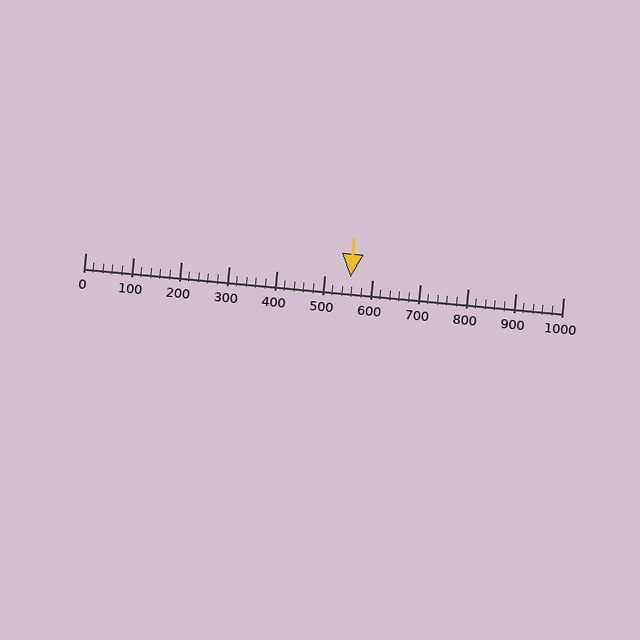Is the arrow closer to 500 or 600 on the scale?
The arrow is closer to 600.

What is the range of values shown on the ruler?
The ruler shows values from 0 to 1000.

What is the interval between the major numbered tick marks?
The major tick marks are spaced 100 units apart.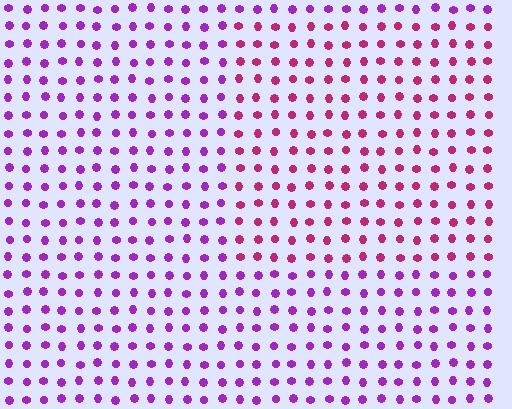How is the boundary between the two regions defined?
The boundary is defined purely by a slight shift in hue (about 40 degrees). Spacing, size, and orientation are identical on both sides.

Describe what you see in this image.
The image is filled with small purple elements in a uniform arrangement. A rectangle-shaped region is visible where the elements are tinted to a slightly different hue, forming a subtle color boundary.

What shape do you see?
I see a rectangle.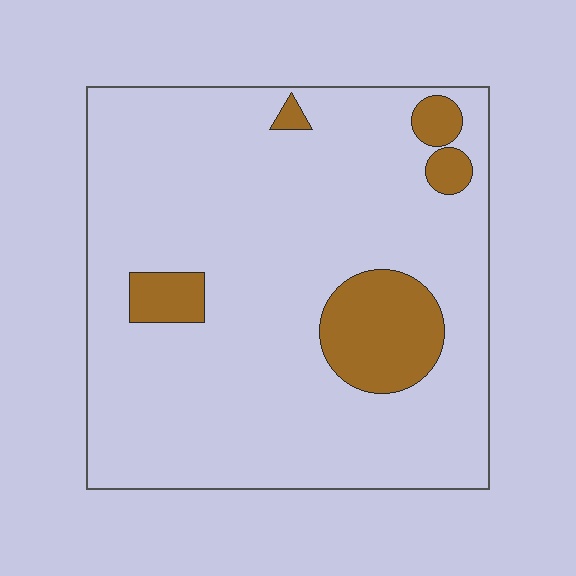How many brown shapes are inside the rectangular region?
5.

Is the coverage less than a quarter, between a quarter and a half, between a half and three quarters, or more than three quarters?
Less than a quarter.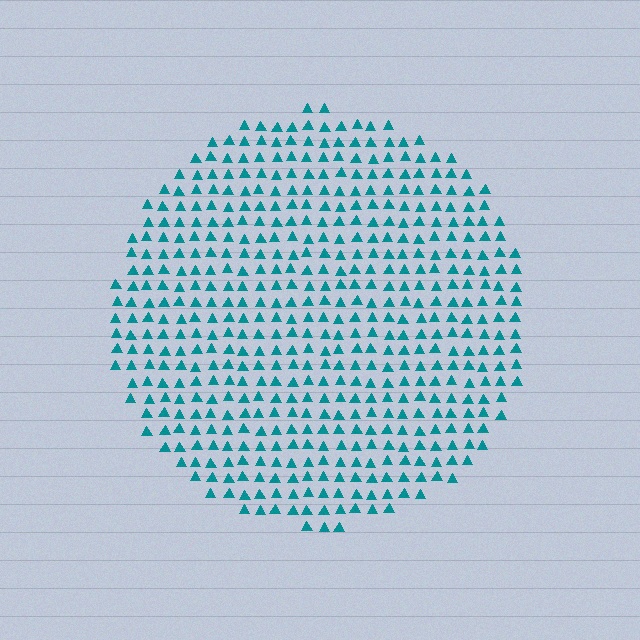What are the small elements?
The small elements are triangles.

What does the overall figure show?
The overall figure shows a circle.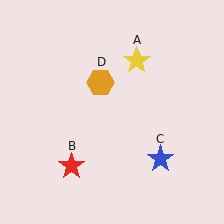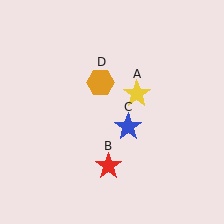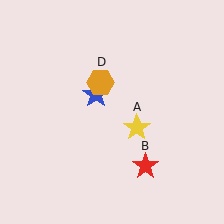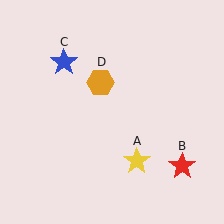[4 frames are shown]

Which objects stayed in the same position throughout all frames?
Orange hexagon (object D) remained stationary.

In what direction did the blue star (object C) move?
The blue star (object C) moved up and to the left.